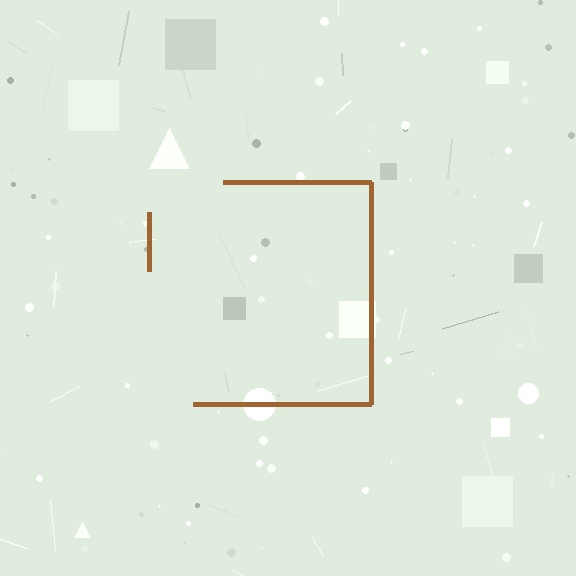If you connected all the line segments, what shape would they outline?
They would outline a square.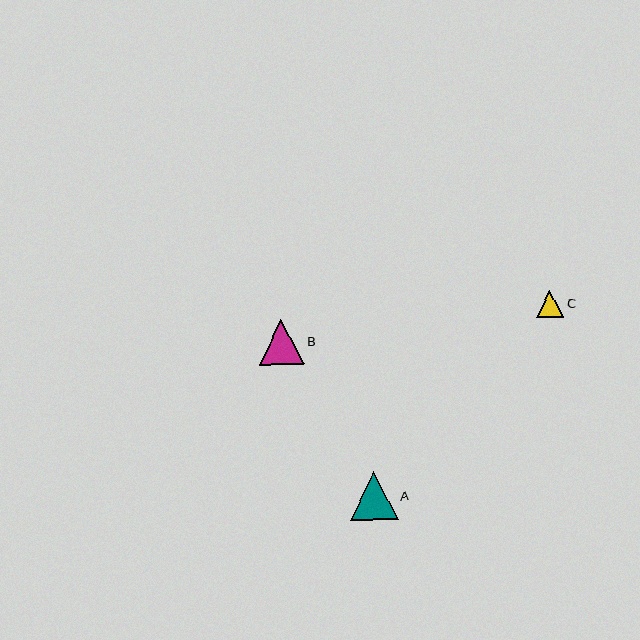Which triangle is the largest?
Triangle A is the largest with a size of approximately 48 pixels.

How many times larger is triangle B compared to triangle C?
Triangle B is approximately 1.6 times the size of triangle C.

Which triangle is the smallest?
Triangle C is the smallest with a size of approximately 27 pixels.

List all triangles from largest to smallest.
From largest to smallest: A, B, C.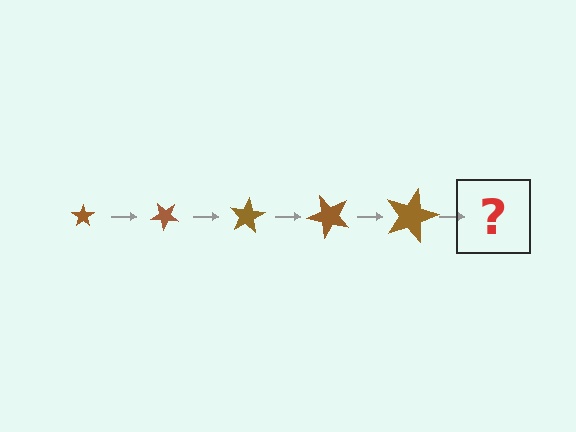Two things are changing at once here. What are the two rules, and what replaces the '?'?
The two rules are that the star grows larger each step and it rotates 40 degrees each step. The '?' should be a star, larger than the previous one and rotated 200 degrees from the start.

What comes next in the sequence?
The next element should be a star, larger than the previous one and rotated 200 degrees from the start.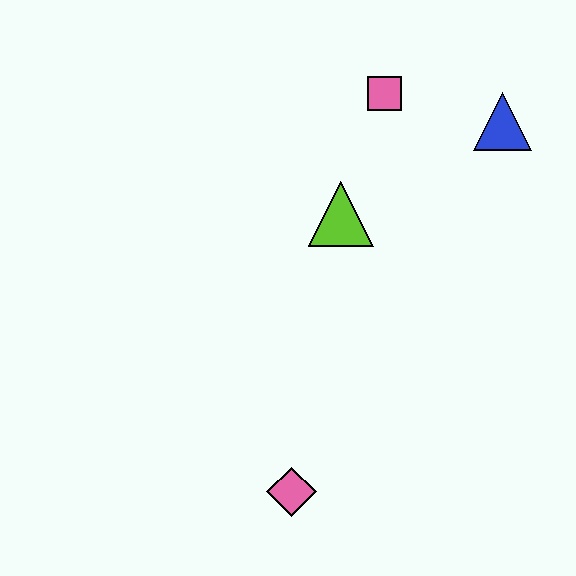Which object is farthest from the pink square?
The pink diamond is farthest from the pink square.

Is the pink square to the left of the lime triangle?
No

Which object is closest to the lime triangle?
The pink square is closest to the lime triangle.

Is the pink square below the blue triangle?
No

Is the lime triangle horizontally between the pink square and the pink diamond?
Yes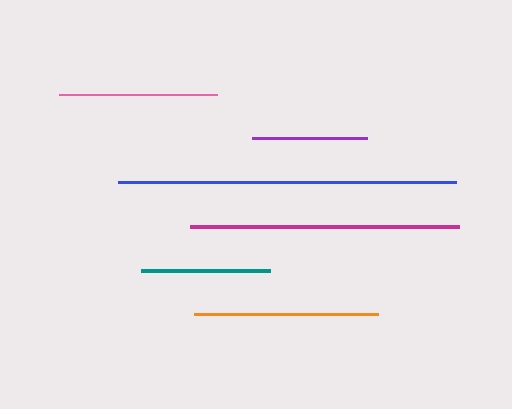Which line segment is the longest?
The blue line is the longest at approximately 339 pixels.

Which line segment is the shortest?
The purple line is the shortest at approximately 115 pixels.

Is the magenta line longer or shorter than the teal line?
The magenta line is longer than the teal line.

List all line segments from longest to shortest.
From longest to shortest: blue, magenta, orange, pink, teal, purple.